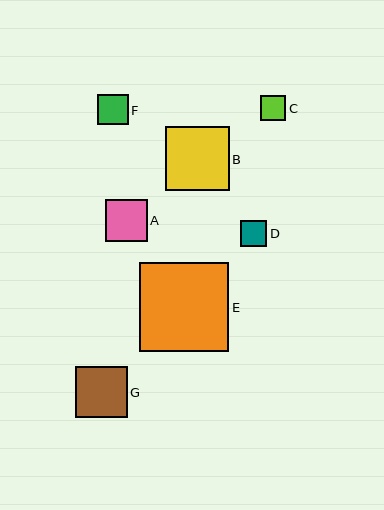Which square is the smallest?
Square C is the smallest with a size of approximately 26 pixels.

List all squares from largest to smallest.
From largest to smallest: E, B, G, A, F, D, C.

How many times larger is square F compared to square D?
Square F is approximately 1.2 times the size of square D.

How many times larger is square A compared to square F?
Square A is approximately 1.4 times the size of square F.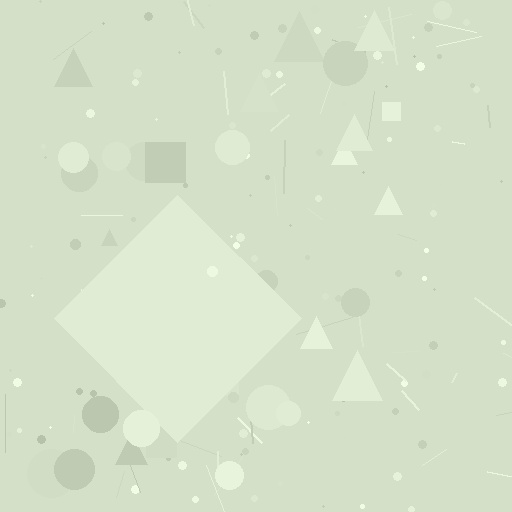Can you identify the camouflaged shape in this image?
The camouflaged shape is a diamond.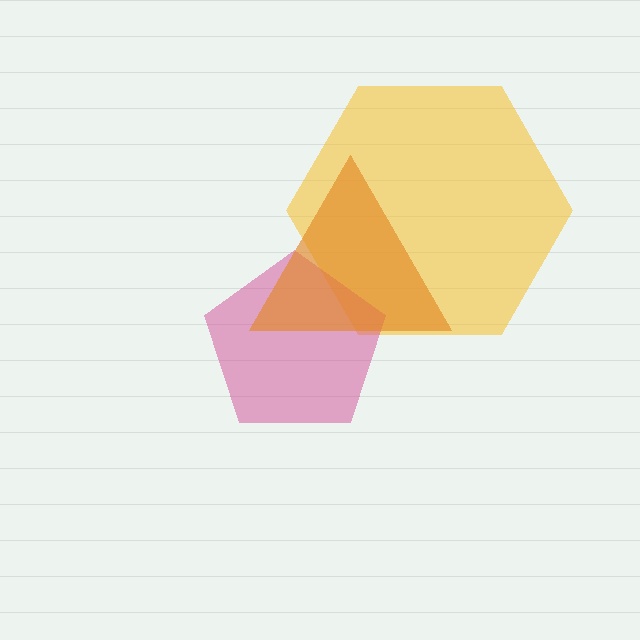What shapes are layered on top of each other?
The layered shapes are: a yellow hexagon, a magenta pentagon, an orange triangle.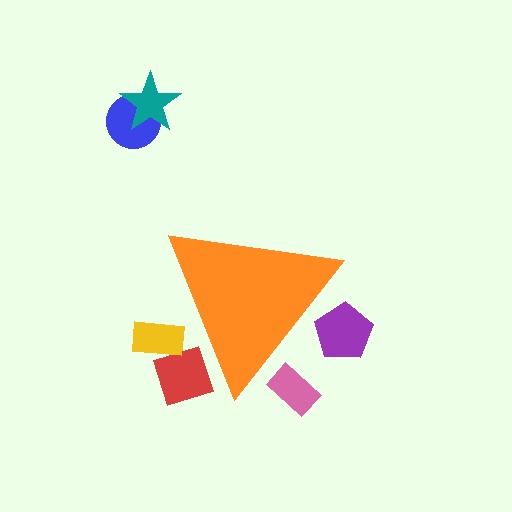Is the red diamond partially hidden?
Yes, the red diamond is partially hidden behind the orange triangle.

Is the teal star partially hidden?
No, the teal star is fully visible.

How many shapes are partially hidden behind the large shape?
4 shapes are partially hidden.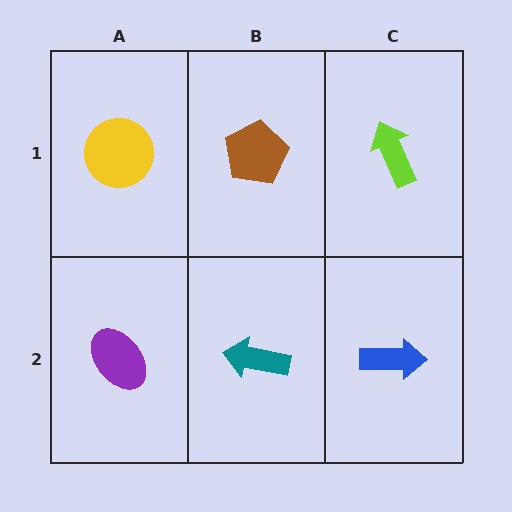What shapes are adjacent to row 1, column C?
A blue arrow (row 2, column C), a brown pentagon (row 1, column B).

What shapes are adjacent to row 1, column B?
A teal arrow (row 2, column B), a yellow circle (row 1, column A), a lime arrow (row 1, column C).